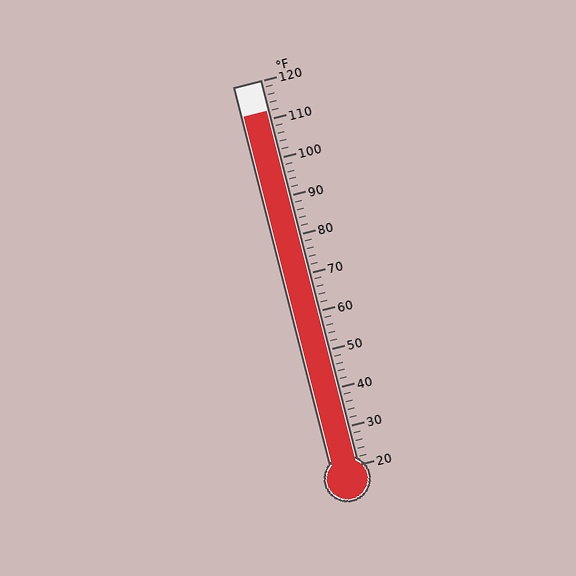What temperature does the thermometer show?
The thermometer shows approximately 112°F.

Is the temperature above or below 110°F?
The temperature is above 110°F.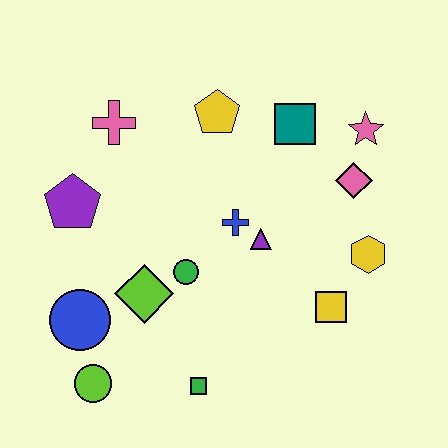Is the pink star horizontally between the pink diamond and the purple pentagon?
No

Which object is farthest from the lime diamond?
The pink star is farthest from the lime diamond.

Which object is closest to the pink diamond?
The pink star is closest to the pink diamond.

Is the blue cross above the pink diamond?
No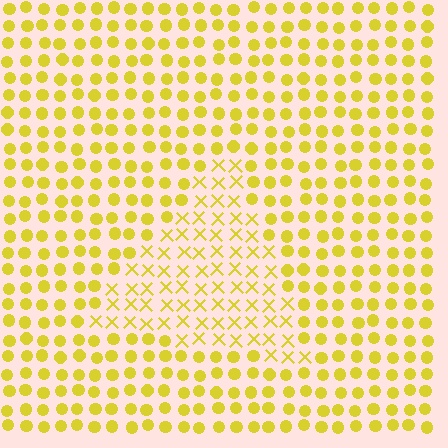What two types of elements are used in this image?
The image uses X marks inside the triangle region and circles outside it.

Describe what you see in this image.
The image is filled with small yellow elements arranged in a uniform grid. A triangle-shaped region contains X marks, while the surrounding area contains circles. The boundary is defined purely by the change in element shape.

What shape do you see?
I see a triangle.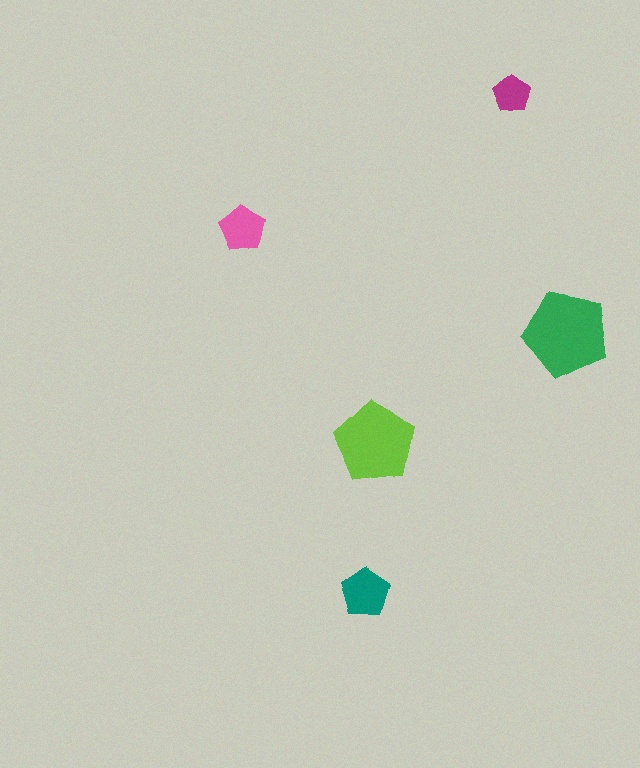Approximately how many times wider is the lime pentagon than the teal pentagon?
About 1.5 times wider.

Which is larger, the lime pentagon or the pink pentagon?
The lime one.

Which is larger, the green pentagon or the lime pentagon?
The green one.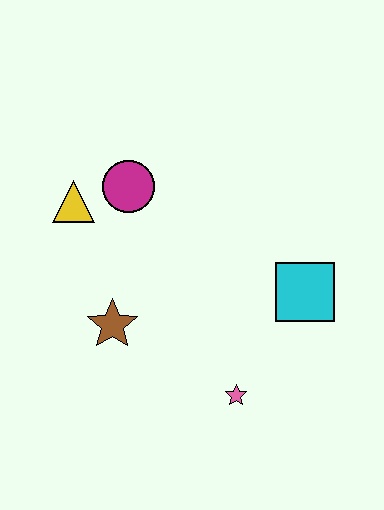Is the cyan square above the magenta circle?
No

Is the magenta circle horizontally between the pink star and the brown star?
Yes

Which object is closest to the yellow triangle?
The magenta circle is closest to the yellow triangle.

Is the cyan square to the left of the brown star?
No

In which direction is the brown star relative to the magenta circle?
The brown star is below the magenta circle.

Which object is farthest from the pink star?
The yellow triangle is farthest from the pink star.